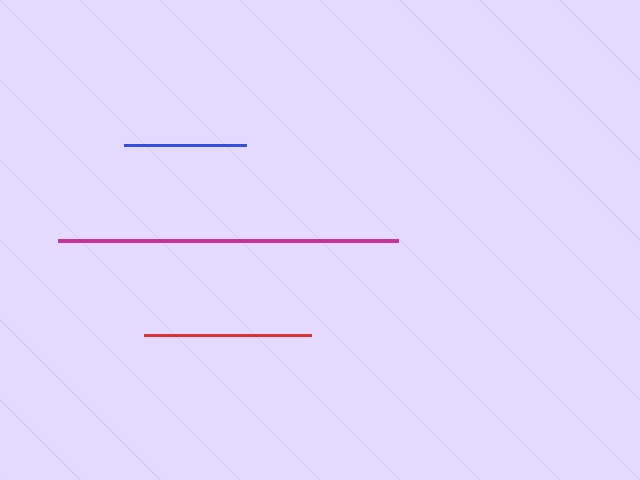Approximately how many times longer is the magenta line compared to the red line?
The magenta line is approximately 2.0 times the length of the red line.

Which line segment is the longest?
The magenta line is the longest at approximately 340 pixels.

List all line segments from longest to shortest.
From longest to shortest: magenta, red, blue.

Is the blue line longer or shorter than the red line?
The red line is longer than the blue line.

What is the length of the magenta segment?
The magenta segment is approximately 340 pixels long.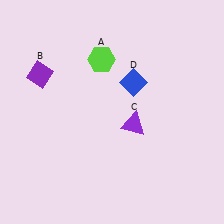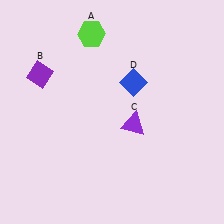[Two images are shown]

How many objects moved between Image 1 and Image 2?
1 object moved between the two images.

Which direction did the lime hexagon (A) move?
The lime hexagon (A) moved up.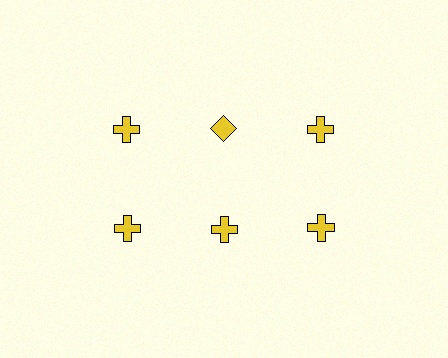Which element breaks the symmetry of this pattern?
The yellow diamond in the top row, second from left column breaks the symmetry. All other shapes are yellow crosses.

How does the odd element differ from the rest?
It has a different shape: diamond instead of cross.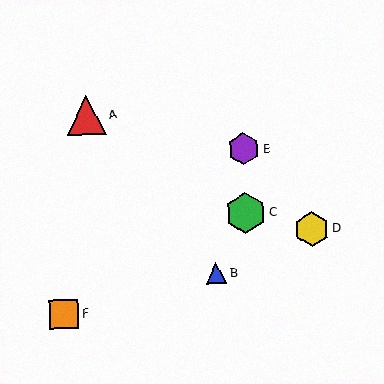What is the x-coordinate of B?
Object B is at x≈216.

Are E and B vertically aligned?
No, E is at x≈243 and B is at x≈216.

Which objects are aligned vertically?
Objects C, E are aligned vertically.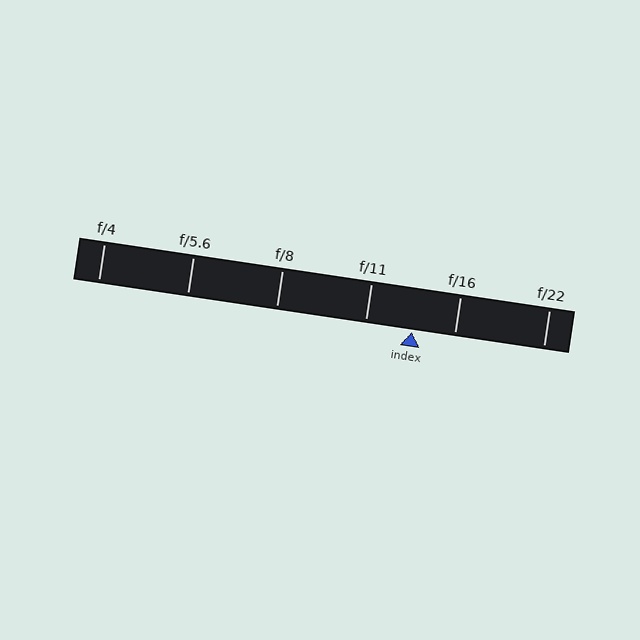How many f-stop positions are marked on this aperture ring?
There are 6 f-stop positions marked.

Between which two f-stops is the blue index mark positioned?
The index mark is between f/11 and f/16.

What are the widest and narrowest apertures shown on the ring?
The widest aperture shown is f/4 and the narrowest is f/22.